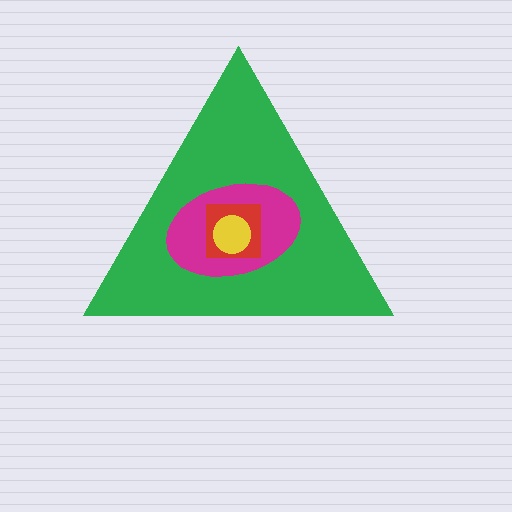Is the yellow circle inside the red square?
Yes.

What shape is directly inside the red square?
The yellow circle.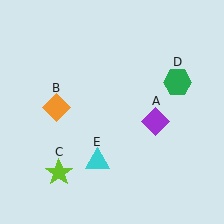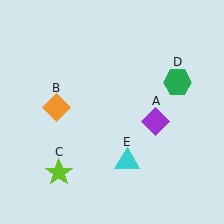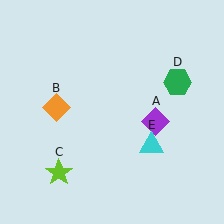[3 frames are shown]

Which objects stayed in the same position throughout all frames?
Purple diamond (object A) and orange diamond (object B) and lime star (object C) and green hexagon (object D) remained stationary.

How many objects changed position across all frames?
1 object changed position: cyan triangle (object E).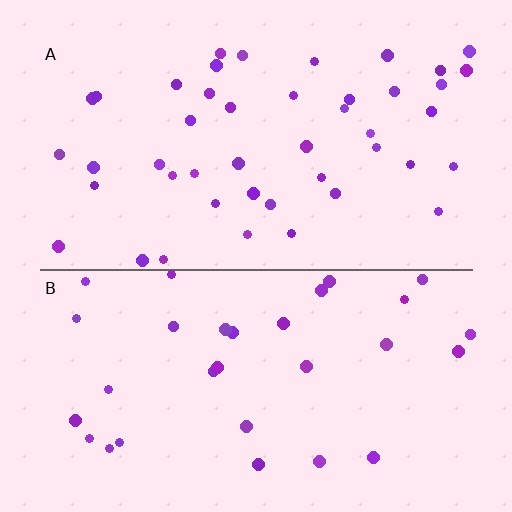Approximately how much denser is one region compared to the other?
Approximately 1.5× — region A over region B.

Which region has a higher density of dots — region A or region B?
A (the top).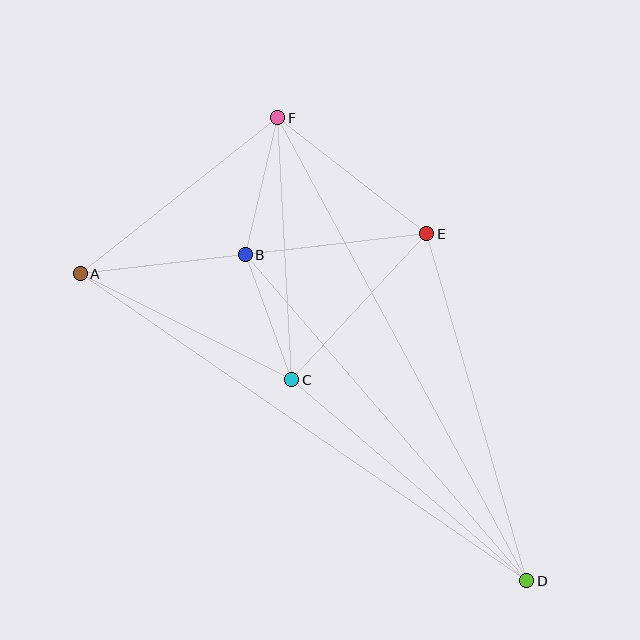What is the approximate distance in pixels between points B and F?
The distance between B and F is approximately 140 pixels.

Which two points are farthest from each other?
Points A and D are farthest from each other.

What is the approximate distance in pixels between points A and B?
The distance between A and B is approximately 166 pixels.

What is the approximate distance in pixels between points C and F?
The distance between C and F is approximately 262 pixels.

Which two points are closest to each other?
Points B and C are closest to each other.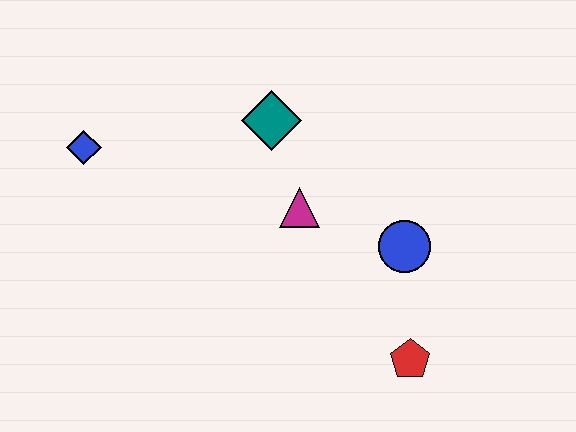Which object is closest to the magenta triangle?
The teal diamond is closest to the magenta triangle.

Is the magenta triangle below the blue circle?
No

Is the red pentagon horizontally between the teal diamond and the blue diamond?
No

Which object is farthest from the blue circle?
The blue diamond is farthest from the blue circle.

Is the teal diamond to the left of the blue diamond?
No